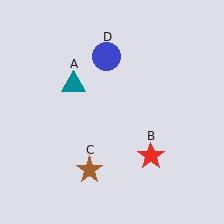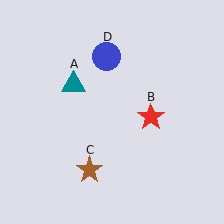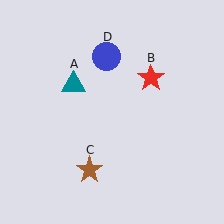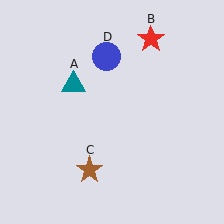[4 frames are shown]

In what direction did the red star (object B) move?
The red star (object B) moved up.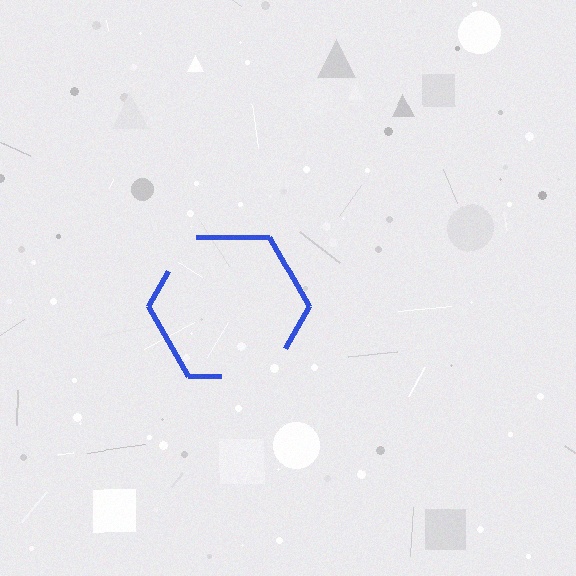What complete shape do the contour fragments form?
The contour fragments form a hexagon.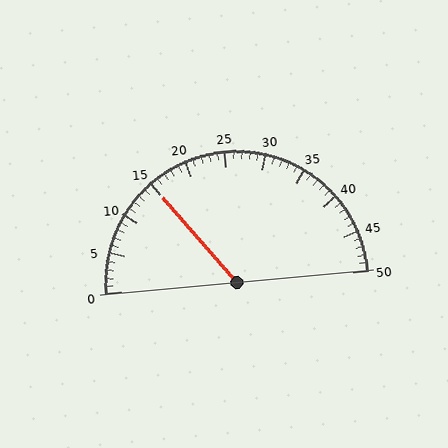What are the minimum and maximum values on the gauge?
The gauge ranges from 0 to 50.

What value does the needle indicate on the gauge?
The needle indicates approximately 15.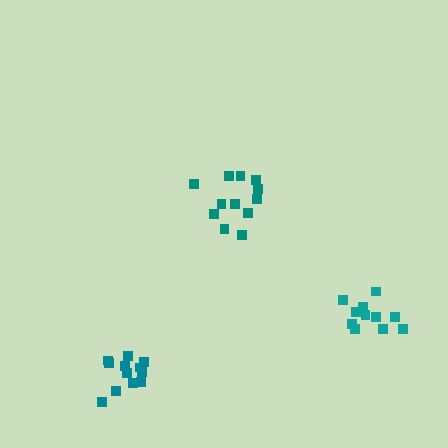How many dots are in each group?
Group 1: 12 dots, Group 2: 12 dots, Group 3: 11 dots (35 total).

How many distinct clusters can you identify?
There are 3 distinct clusters.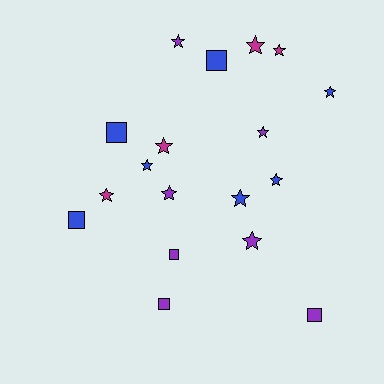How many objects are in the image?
There are 18 objects.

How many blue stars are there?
There are 4 blue stars.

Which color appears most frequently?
Blue, with 7 objects.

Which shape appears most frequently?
Star, with 12 objects.